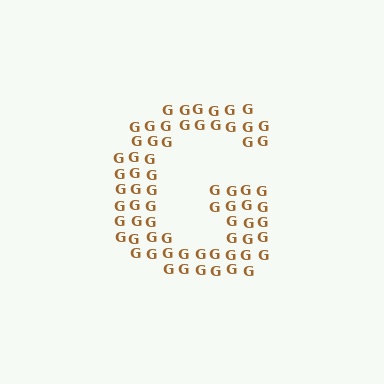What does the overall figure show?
The overall figure shows the letter G.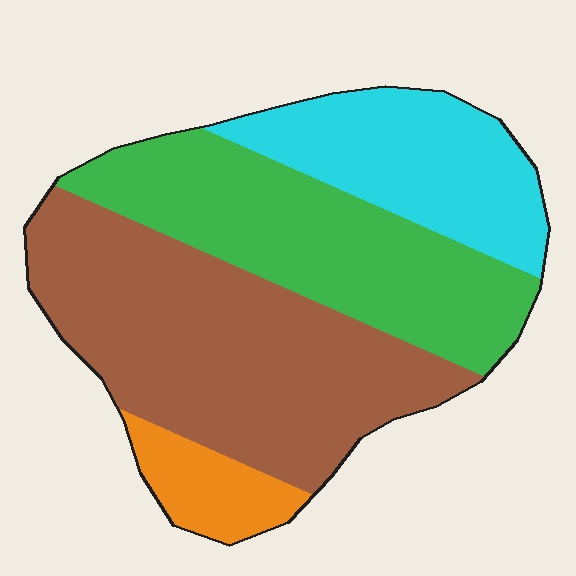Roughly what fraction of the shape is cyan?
Cyan covers 21% of the shape.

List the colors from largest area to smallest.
From largest to smallest: brown, green, cyan, orange.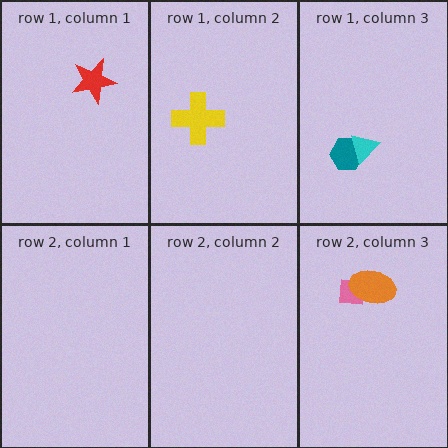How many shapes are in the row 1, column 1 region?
1.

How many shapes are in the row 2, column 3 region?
2.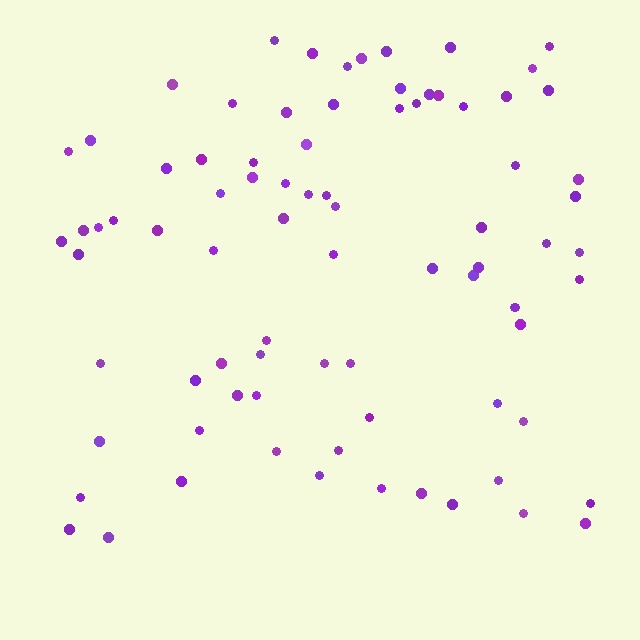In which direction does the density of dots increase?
From bottom to top, with the top side densest.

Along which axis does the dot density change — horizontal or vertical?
Vertical.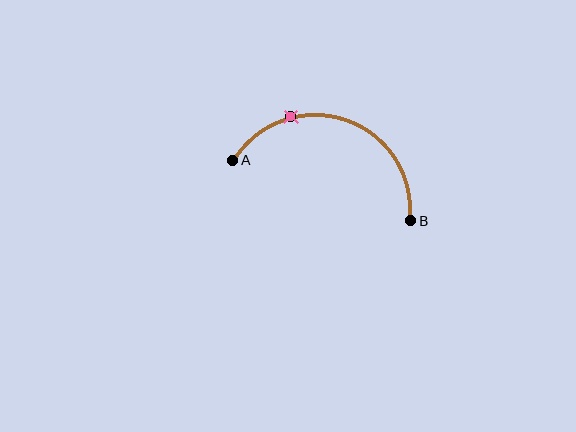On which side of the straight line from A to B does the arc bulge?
The arc bulges above the straight line connecting A and B.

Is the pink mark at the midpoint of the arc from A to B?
No. The pink mark lies on the arc but is closer to endpoint A. The arc midpoint would be at the point on the curve equidistant along the arc from both A and B.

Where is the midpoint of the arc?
The arc midpoint is the point on the curve farthest from the straight line joining A and B. It sits above that line.